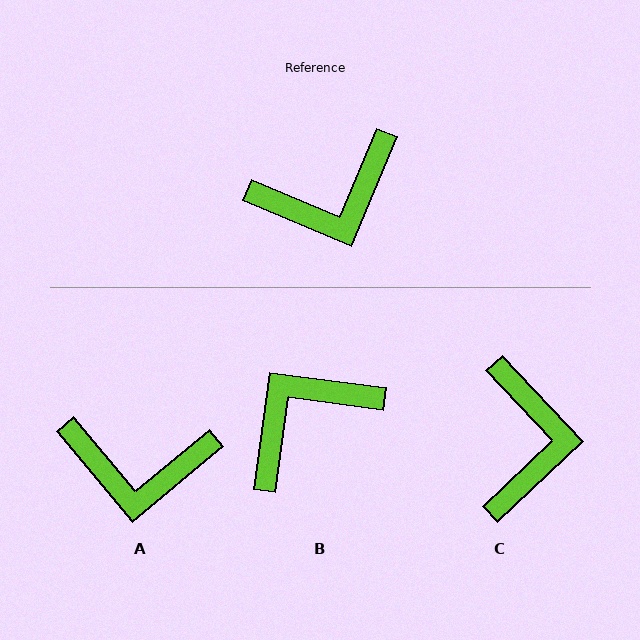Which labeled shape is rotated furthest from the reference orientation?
B, about 165 degrees away.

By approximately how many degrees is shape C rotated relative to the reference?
Approximately 66 degrees counter-clockwise.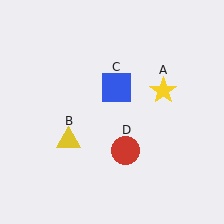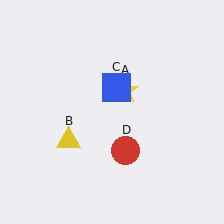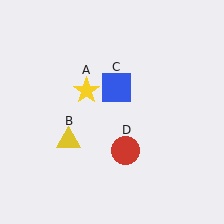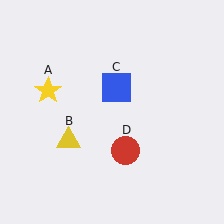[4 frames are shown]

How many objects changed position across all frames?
1 object changed position: yellow star (object A).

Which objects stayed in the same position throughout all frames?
Yellow triangle (object B) and blue square (object C) and red circle (object D) remained stationary.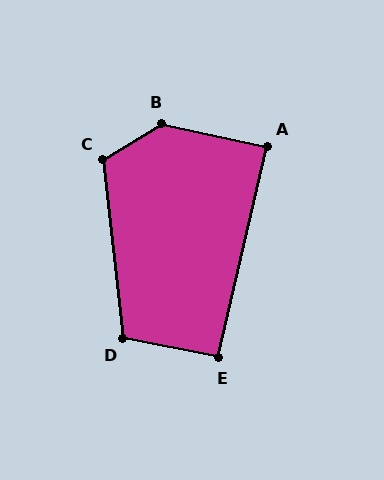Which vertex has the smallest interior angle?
A, at approximately 89 degrees.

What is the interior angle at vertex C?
Approximately 115 degrees (obtuse).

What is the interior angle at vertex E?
Approximately 92 degrees (approximately right).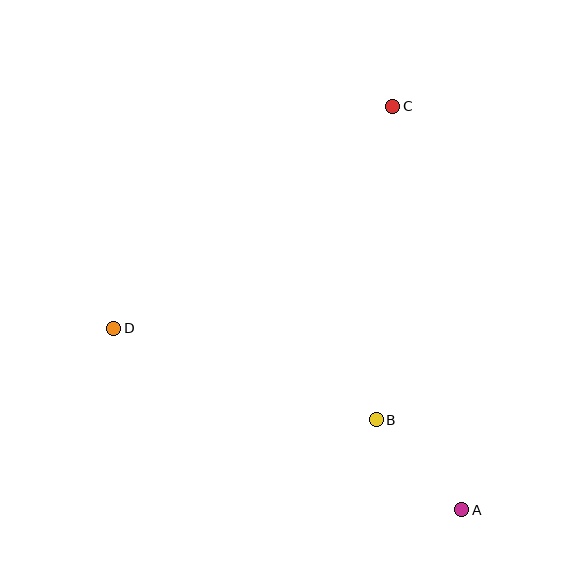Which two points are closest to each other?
Points A and B are closest to each other.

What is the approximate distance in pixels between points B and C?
The distance between B and C is approximately 314 pixels.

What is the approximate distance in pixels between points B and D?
The distance between B and D is approximately 278 pixels.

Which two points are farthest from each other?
Points A and C are farthest from each other.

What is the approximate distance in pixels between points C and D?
The distance between C and D is approximately 356 pixels.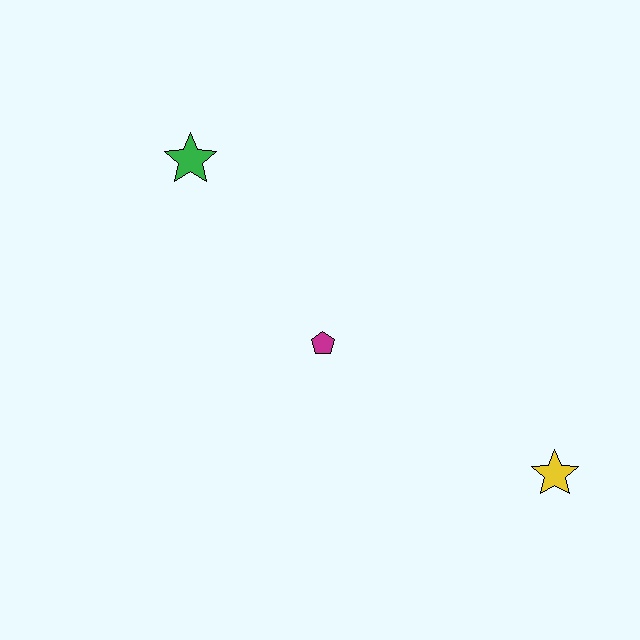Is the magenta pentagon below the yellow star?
No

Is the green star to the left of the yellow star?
Yes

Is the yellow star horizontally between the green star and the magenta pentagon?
No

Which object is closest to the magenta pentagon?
The green star is closest to the magenta pentagon.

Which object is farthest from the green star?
The yellow star is farthest from the green star.